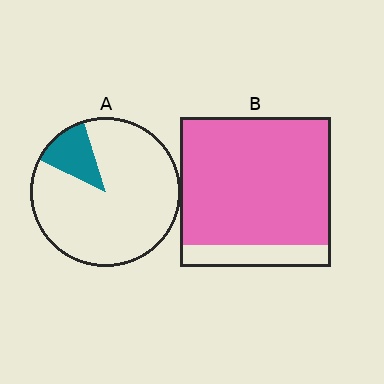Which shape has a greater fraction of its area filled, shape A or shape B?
Shape B.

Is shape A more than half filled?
No.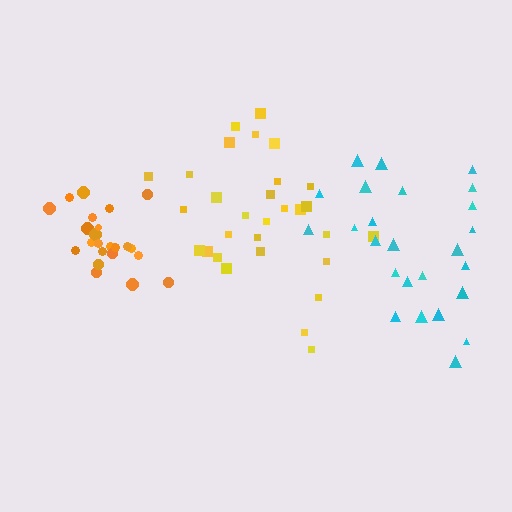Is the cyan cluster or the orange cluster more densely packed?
Orange.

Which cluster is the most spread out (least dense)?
Cyan.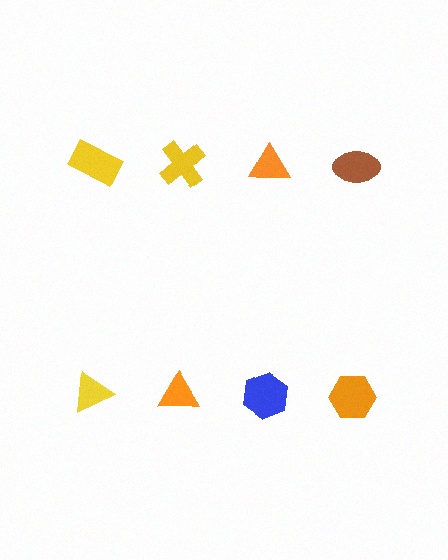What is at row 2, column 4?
An orange hexagon.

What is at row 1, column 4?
A brown ellipse.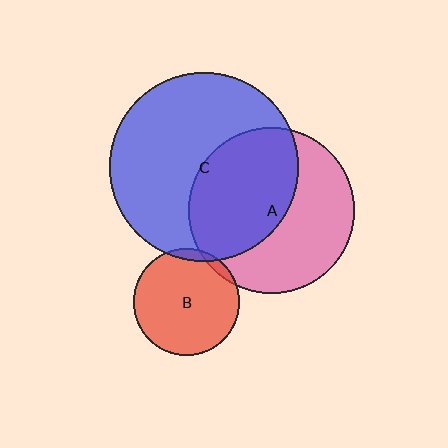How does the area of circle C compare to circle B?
Approximately 3.2 times.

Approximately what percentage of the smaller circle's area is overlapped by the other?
Approximately 5%.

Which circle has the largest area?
Circle C (blue).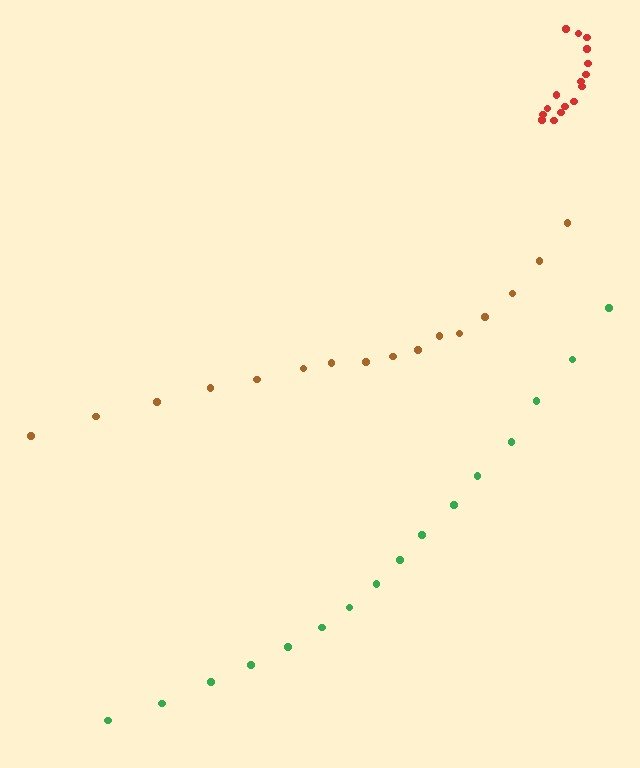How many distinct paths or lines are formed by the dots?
There are 3 distinct paths.